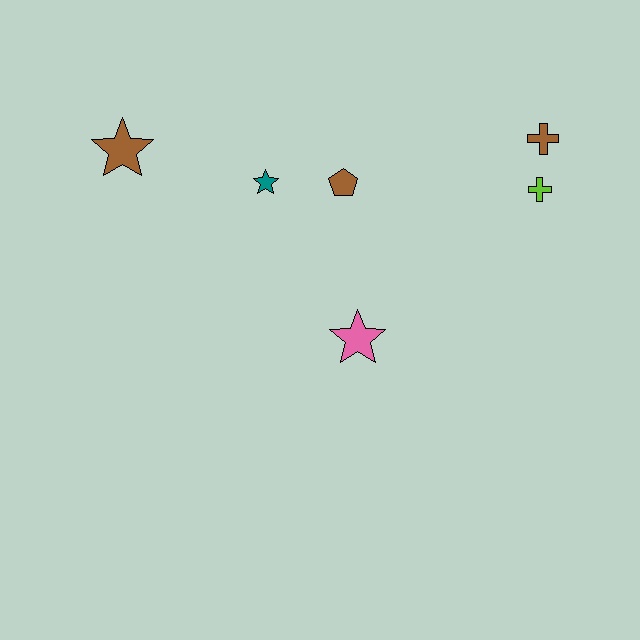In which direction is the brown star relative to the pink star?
The brown star is to the left of the pink star.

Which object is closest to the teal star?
The brown pentagon is closest to the teal star.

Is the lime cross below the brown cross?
Yes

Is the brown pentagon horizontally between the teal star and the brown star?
No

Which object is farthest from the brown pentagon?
The brown star is farthest from the brown pentagon.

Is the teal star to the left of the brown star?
No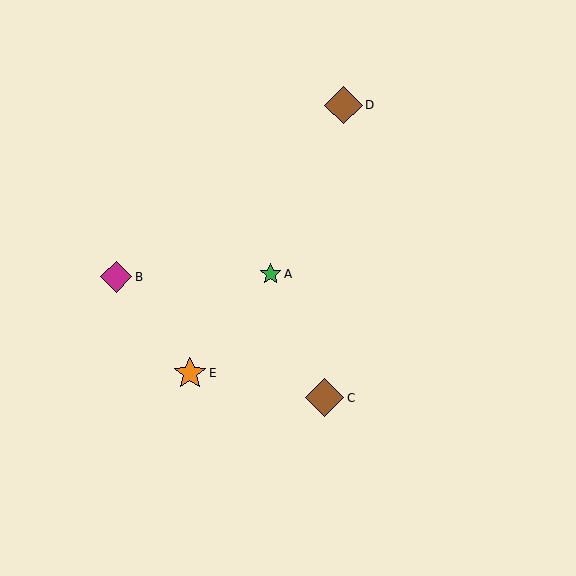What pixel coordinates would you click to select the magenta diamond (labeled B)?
Click at (116, 277) to select the magenta diamond B.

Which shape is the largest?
The brown diamond (labeled C) is the largest.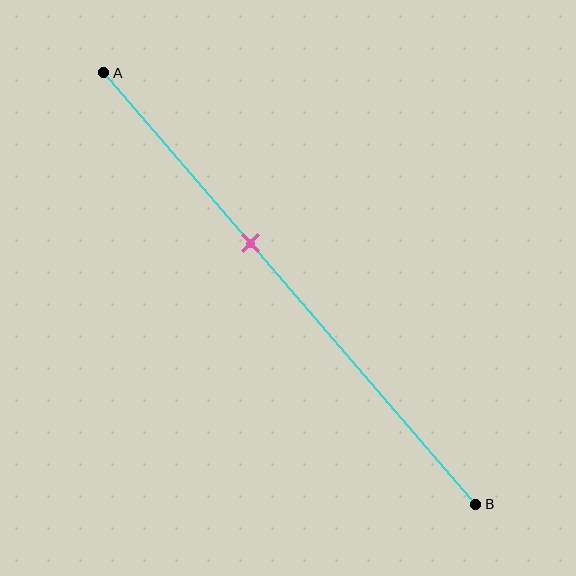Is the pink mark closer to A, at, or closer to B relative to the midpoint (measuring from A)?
The pink mark is closer to point A than the midpoint of segment AB.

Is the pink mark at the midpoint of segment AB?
No, the mark is at about 40% from A, not at the 50% midpoint.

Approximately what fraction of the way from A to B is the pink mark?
The pink mark is approximately 40% of the way from A to B.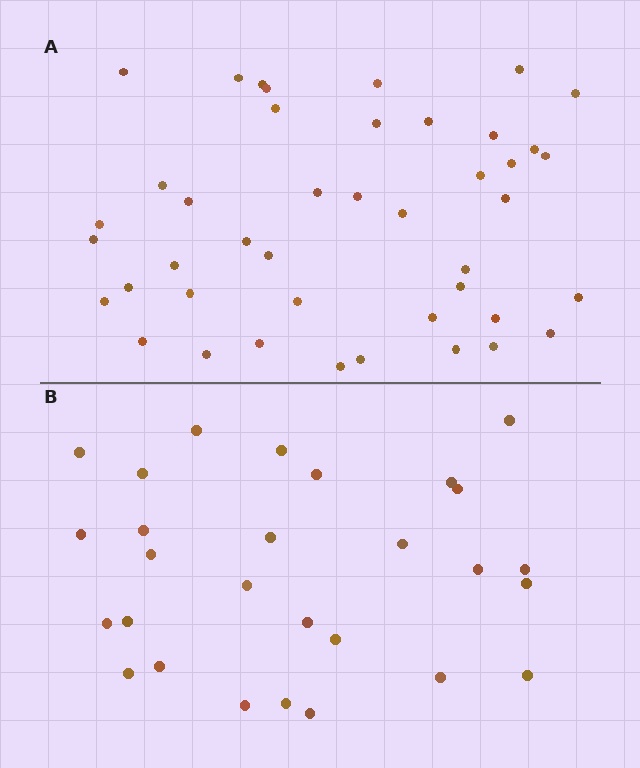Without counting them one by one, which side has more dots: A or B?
Region A (the top region) has more dots.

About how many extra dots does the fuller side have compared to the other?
Region A has approximately 15 more dots than region B.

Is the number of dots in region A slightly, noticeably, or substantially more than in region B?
Region A has substantially more. The ratio is roughly 1.5 to 1.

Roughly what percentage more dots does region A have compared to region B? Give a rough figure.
About 55% more.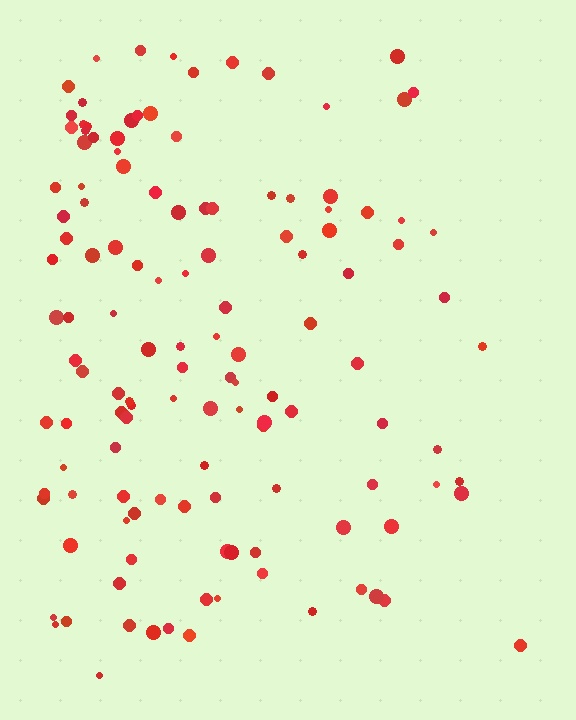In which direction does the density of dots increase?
From right to left, with the left side densest.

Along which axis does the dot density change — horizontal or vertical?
Horizontal.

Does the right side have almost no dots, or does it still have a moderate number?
Still a moderate number, just noticeably fewer than the left.